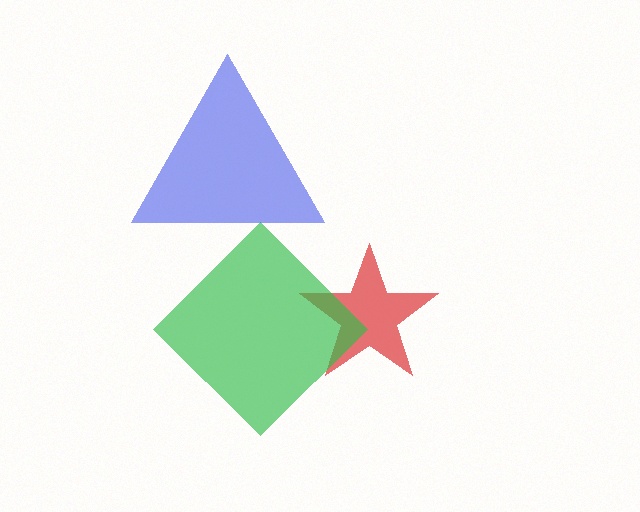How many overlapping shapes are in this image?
There are 3 overlapping shapes in the image.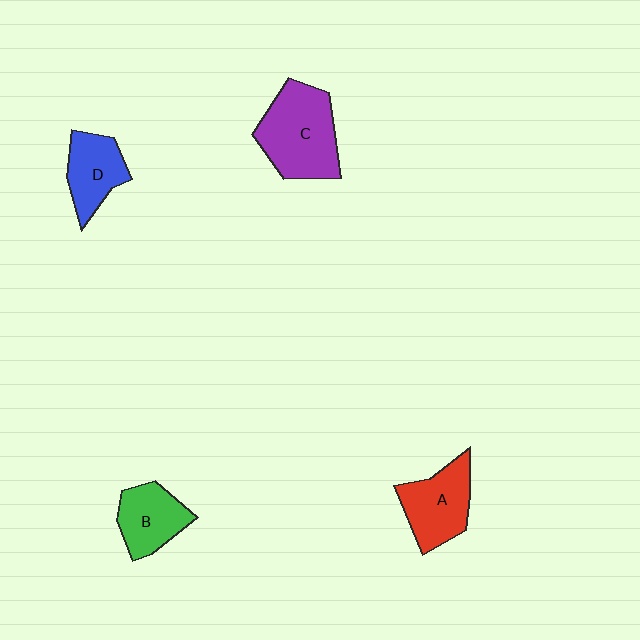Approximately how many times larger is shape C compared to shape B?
Approximately 1.6 times.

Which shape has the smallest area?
Shape D (blue).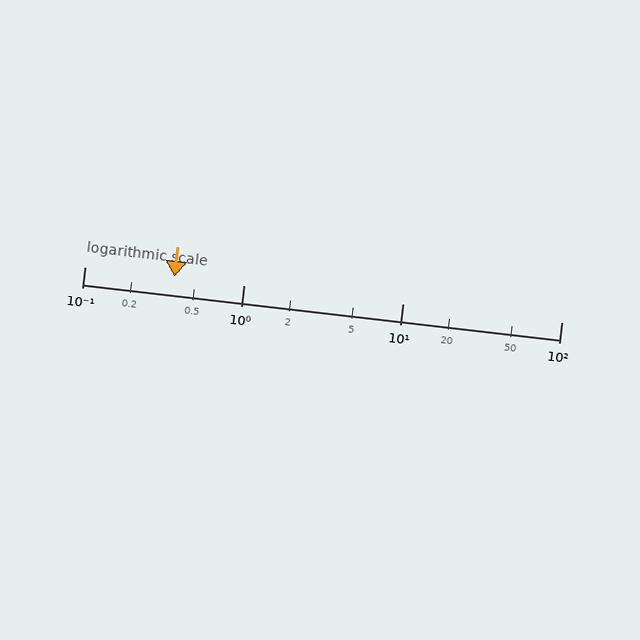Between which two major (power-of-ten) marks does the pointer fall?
The pointer is between 0.1 and 1.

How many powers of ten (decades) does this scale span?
The scale spans 3 decades, from 0.1 to 100.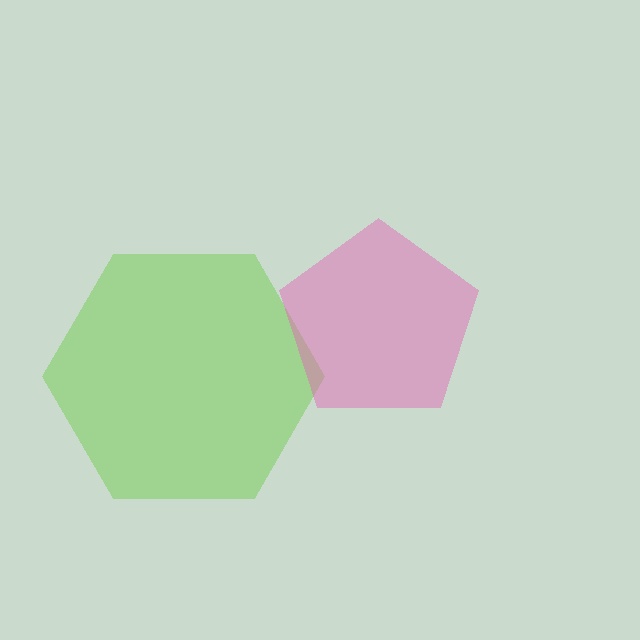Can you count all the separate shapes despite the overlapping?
Yes, there are 2 separate shapes.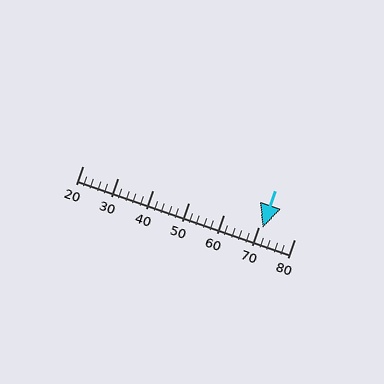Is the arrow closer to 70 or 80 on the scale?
The arrow is closer to 70.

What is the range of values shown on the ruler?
The ruler shows values from 20 to 80.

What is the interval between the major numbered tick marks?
The major tick marks are spaced 10 units apart.